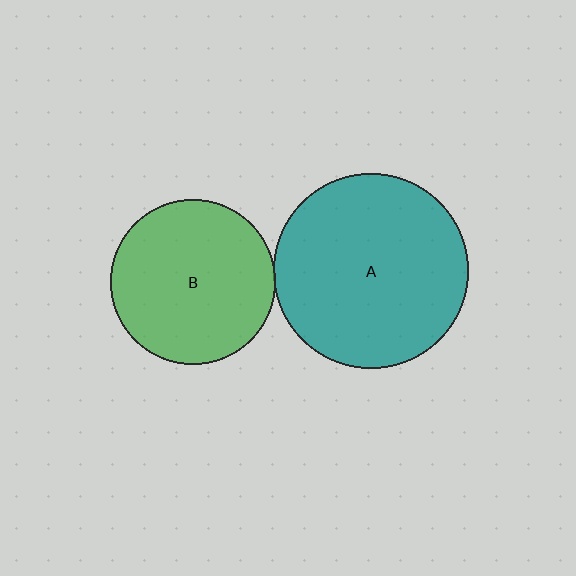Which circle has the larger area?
Circle A (teal).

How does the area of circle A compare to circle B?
Approximately 1.4 times.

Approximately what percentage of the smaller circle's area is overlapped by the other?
Approximately 5%.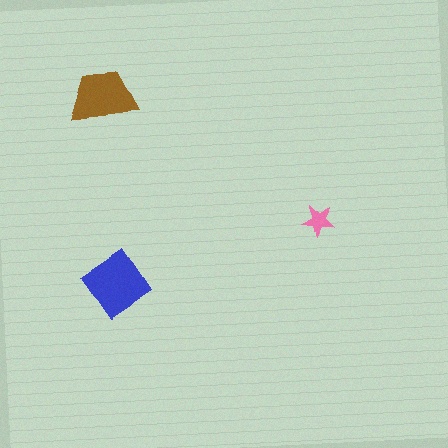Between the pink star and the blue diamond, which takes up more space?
The blue diamond.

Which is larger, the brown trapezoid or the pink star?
The brown trapezoid.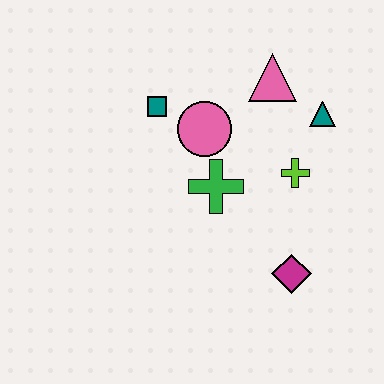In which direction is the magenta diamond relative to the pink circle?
The magenta diamond is below the pink circle.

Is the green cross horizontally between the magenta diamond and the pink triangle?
No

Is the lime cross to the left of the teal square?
No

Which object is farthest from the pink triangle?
The magenta diamond is farthest from the pink triangle.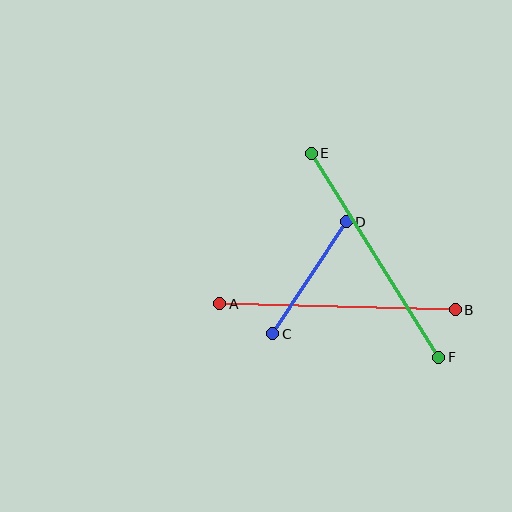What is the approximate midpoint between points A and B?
The midpoint is at approximately (337, 307) pixels.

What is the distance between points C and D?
The distance is approximately 134 pixels.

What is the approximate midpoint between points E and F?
The midpoint is at approximately (375, 255) pixels.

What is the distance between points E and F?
The distance is approximately 241 pixels.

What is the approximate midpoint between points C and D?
The midpoint is at approximately (309, 278) pixels.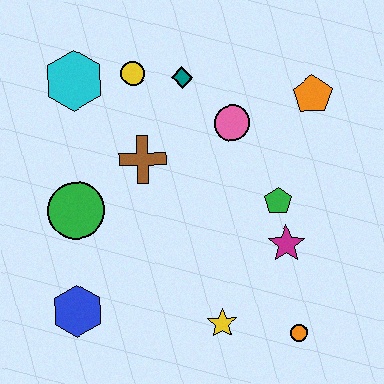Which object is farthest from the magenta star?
The cyan hexagon is farthest from the magenta star.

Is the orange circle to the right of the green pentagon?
Yes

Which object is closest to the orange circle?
The yellow star is closest to the orange circle.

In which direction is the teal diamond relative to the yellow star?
The teal diamond is above the yellow star.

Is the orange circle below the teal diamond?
Yes